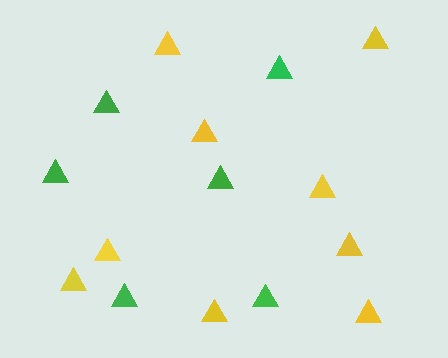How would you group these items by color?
There are 2 groups: one group of yellow triangles (9) and one group of green triangles (6).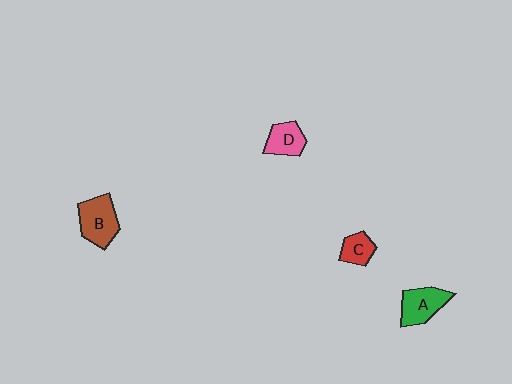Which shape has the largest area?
Shape B (brown).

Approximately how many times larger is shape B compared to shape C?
Approximately 1.8 times.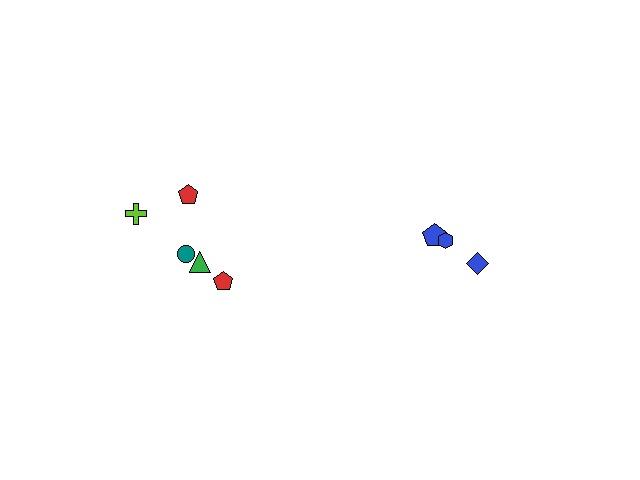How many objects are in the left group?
There are 5 objects.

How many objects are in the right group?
There are 3 objects.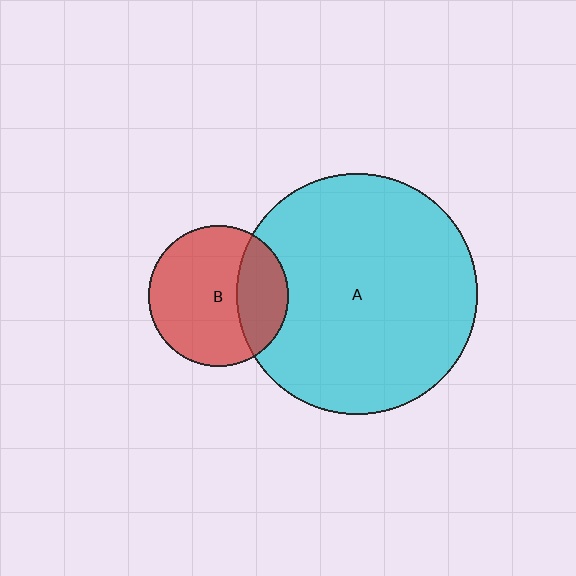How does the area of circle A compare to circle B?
Approximately 2.9 times.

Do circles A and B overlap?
Yes.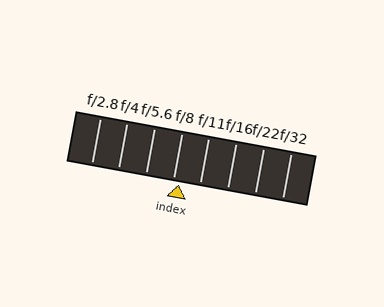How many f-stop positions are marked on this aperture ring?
There are 8 f-stop positions marked.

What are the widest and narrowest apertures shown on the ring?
The widest aperture shown is f/2.8 and the narrowest is f/32.